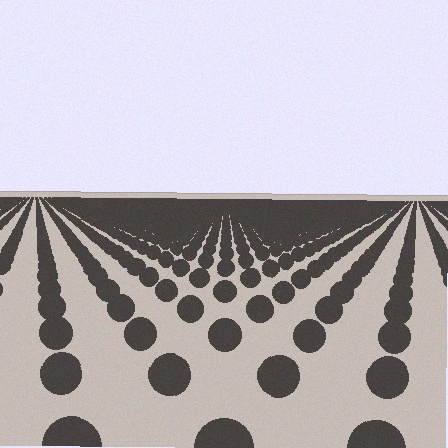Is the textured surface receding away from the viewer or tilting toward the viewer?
The surface is receding away from the viewer. Texture elements get smaller and denser toward the top.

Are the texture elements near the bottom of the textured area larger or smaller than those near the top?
Larger. Near the bottom, elements are closer to the viewer and appear at a bigger on-screen size.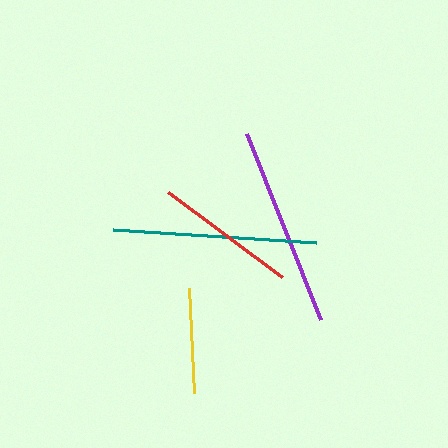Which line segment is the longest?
The teal line is the longest at approximately 203 pixels.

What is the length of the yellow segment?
The yellow segment is approximately 105 pixels long.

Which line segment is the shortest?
The yellow line is the shortest at approximately 105 pixels.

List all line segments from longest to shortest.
From longest to shortest: teal, purple, red, yellow.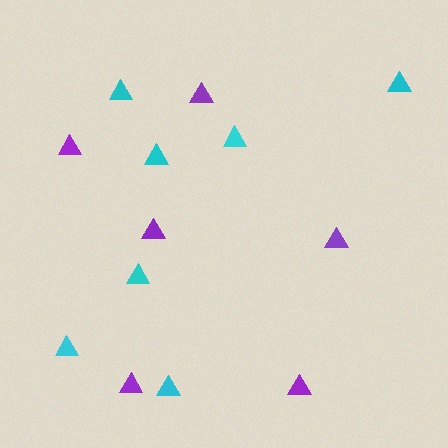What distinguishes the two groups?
There are 2 groups: one group of purple triangles (6) and one group of cyan triangles (7).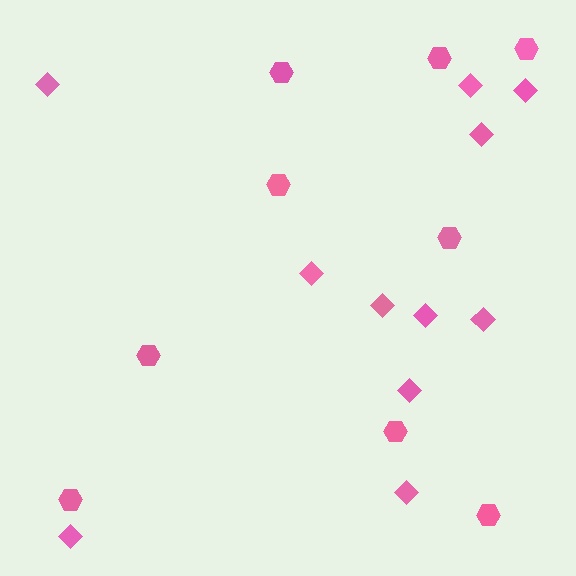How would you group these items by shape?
There are 2 groups: one group of diamonds (11) and one group of hexagons (9).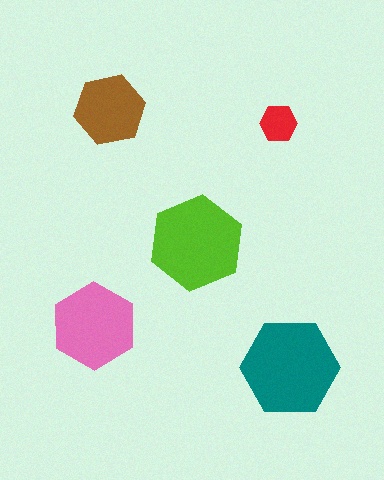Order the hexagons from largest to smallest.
the teal one, the lime one, the pink one, the brown one, the red one.